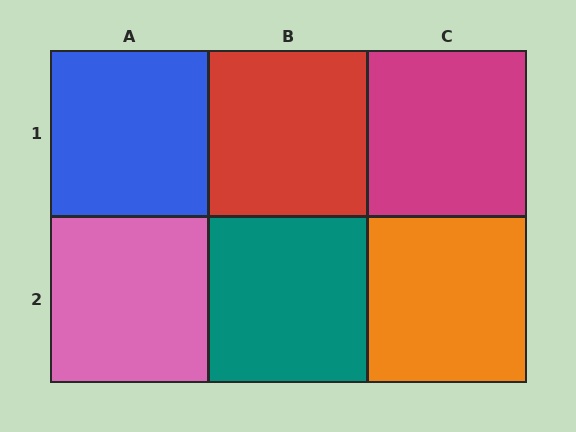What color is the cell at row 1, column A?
Blue.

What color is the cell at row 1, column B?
Red.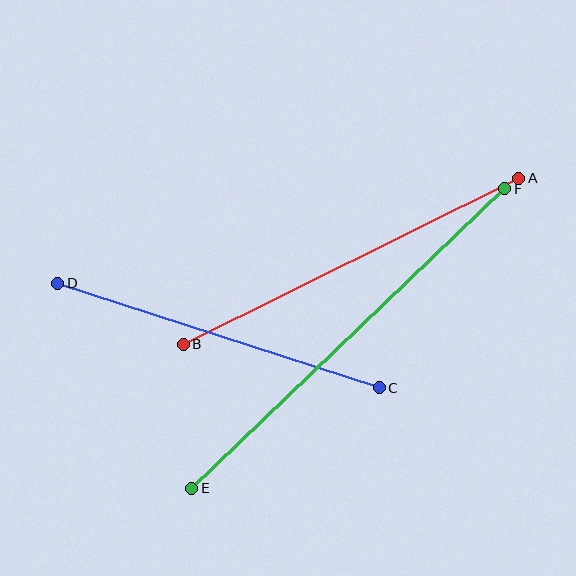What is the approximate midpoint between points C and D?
The midpoint is at approximately (218, 336) pixels.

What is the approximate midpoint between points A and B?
The midpoint is at approximately (351, 261) pixels.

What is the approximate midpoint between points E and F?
The midpoint is at approximately (348, 338) pixels.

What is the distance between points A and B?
The distance is approximately 374 pixels.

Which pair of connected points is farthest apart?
Points E and F are farthest apart.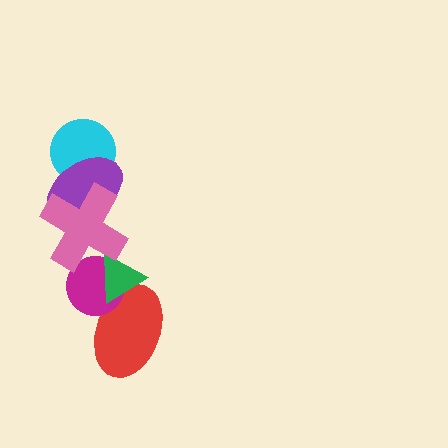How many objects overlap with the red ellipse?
2 objects overlap with the red ellipse.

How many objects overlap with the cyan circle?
1 object overlaps with the cyan circle.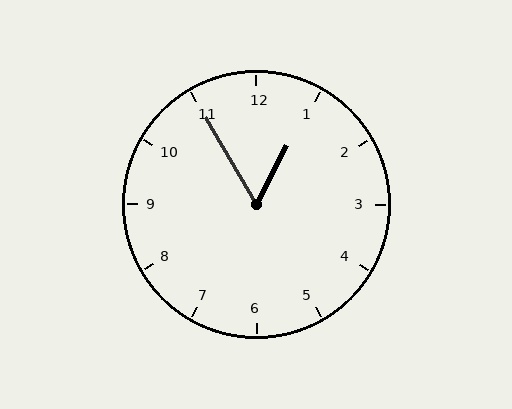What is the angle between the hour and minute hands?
Approximately 58 degrees.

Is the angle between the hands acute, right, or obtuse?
It is acute.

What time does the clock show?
12:55.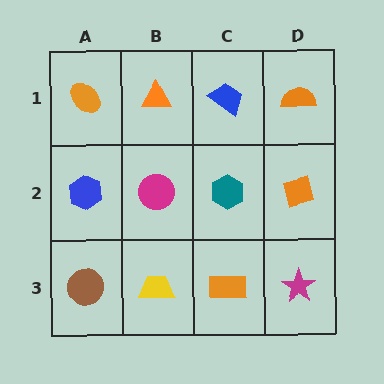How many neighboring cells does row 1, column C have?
3.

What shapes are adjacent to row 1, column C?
A teal hexagon (row 2, column C), an orange triangle (row 1, column B), an orange semicircle (row 1, column D).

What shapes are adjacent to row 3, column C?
A teal hexagon (row 2, column C), a yellow trapezoid (row 3, column B), a magenta star (row 3, column D).